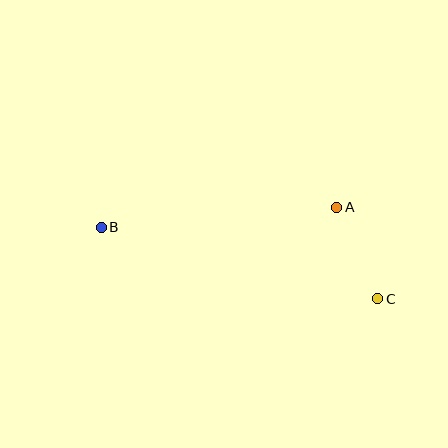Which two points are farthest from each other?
Points B and C are farthest from each other.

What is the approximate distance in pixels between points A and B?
The distance between A and B is approximately 237 pixels.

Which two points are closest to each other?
Points A and C are closest to each other.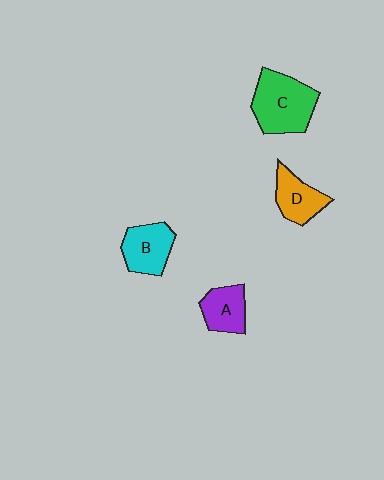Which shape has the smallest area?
Shape A (purple).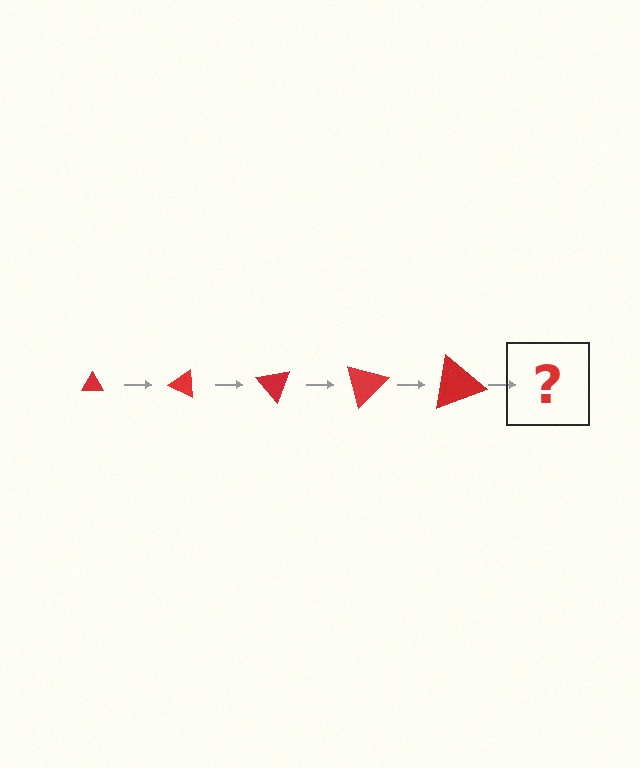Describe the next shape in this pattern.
It should be a triangle, larger than the previous one and rotated 125 degrees from the start.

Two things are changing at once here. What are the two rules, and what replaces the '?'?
The two rules are that the triangle grows larger each step and it rotates 25 degrees each step. The '?' should be a triangle, larger than the previous one and rotated 125 degrees from the start.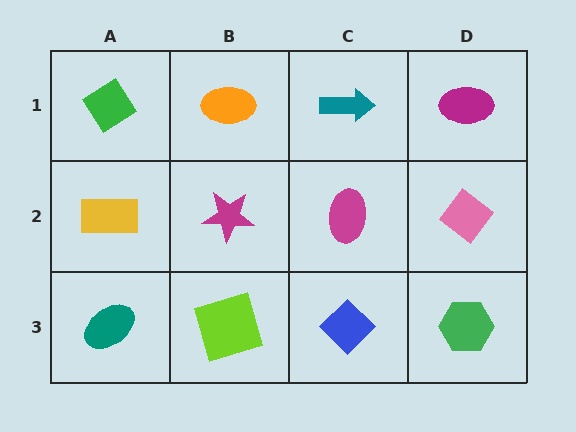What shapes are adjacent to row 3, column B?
A magenta star (row 2, column B), a teal ellipse (row 3, column A), a blue diamond (row 3, column C).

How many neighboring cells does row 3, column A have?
2.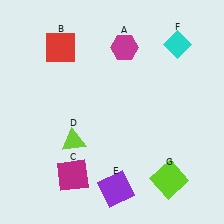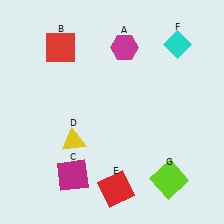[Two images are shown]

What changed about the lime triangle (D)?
In Image 1, D is lime. In Image 2, it changed to yellow.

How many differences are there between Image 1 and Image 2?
There are 2 differences between the two images.